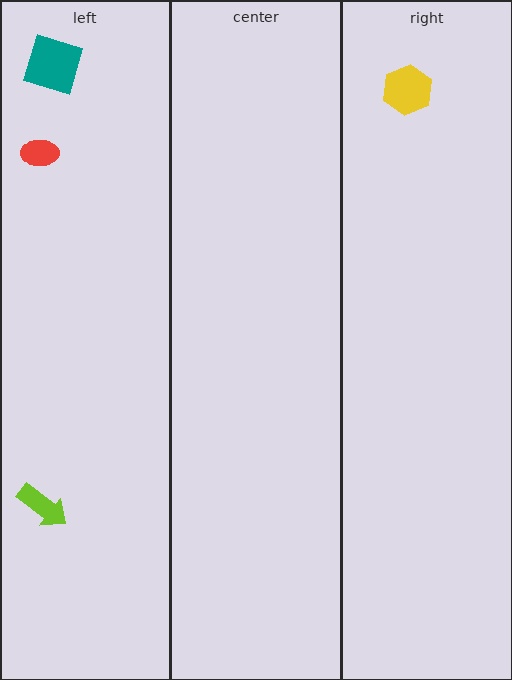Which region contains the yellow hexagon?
The right region.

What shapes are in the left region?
The red ellipse, the lime arrow, the teal square.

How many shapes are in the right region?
1.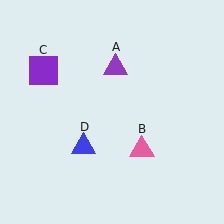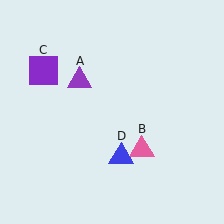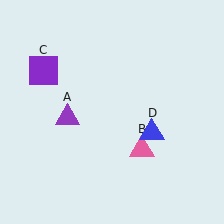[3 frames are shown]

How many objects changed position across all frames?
2 objects changed position: purple triangle (object A), blue triangle (object D).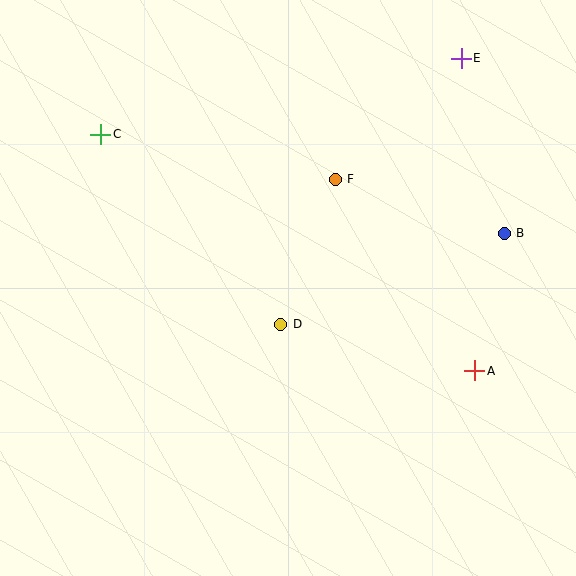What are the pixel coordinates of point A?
Point A is at (475, 371).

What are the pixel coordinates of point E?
Point E is at (461, 58).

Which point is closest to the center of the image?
Point D at (281, 324) is closest to the center.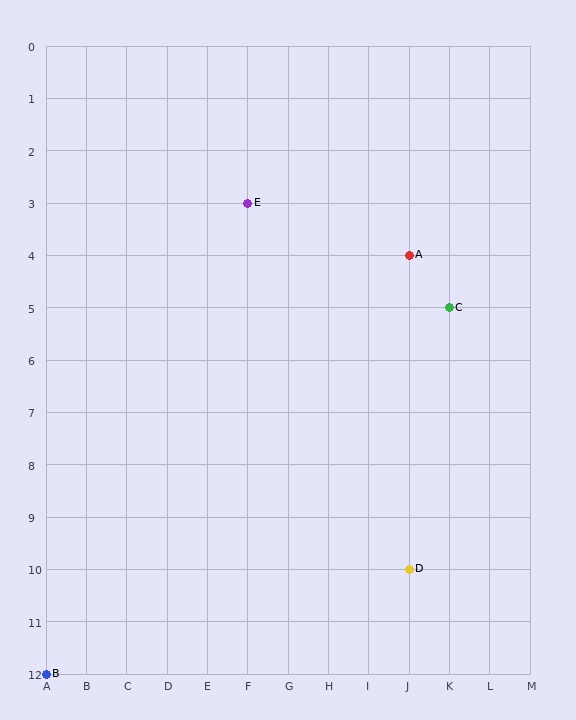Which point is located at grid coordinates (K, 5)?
Point C is at (K, 5).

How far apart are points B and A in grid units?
Points B and A are 9 columns and 8 rows apart (about 12.0 grid units diagonally).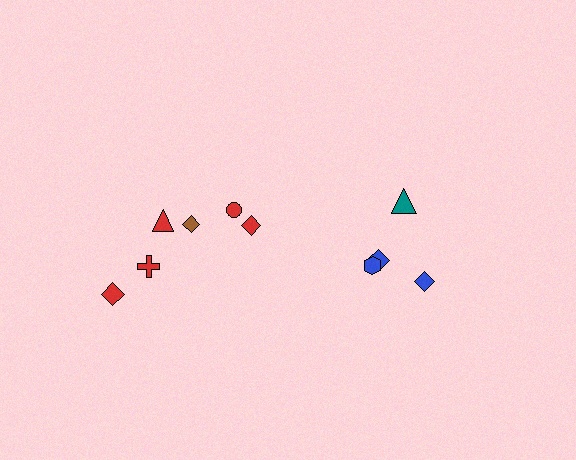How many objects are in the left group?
There are 6 objects.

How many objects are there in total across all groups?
There are 10 objects.